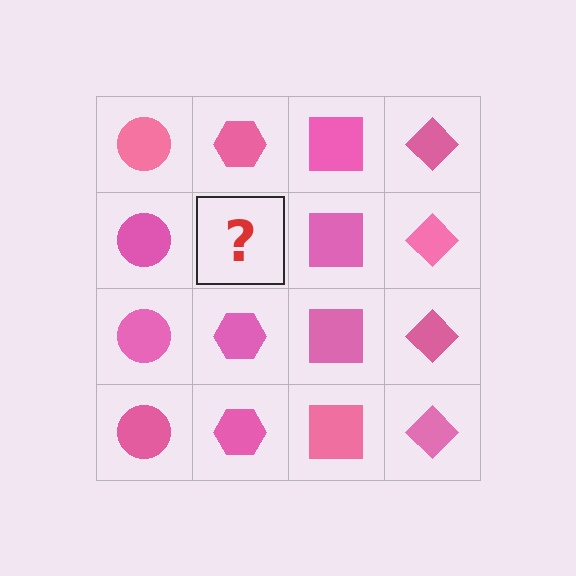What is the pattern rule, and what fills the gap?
The rule is that each column has a consistent shape. The gap should be filled with a pink hexagon.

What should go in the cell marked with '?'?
The missing cell should contain a pink hexagon.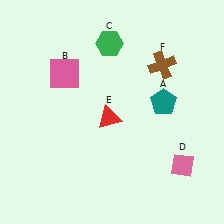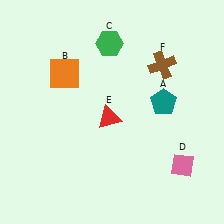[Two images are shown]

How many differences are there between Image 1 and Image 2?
There is 1 difference between the two images.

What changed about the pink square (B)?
In Image 1, B is pink. In Image 2, it changed to orange.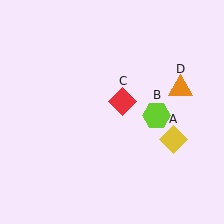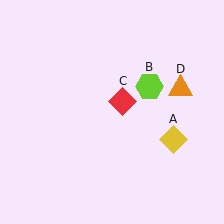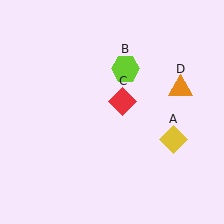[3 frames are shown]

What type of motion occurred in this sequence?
The lime hexagon (object B) rotated counterclockwise around the center of the scene.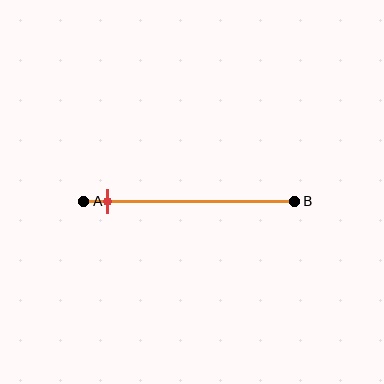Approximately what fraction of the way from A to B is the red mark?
The red mark is approximately 10% of the way from A to B.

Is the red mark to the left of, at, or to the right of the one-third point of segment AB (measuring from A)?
The red mark is to the left of the one-third point of segment AB.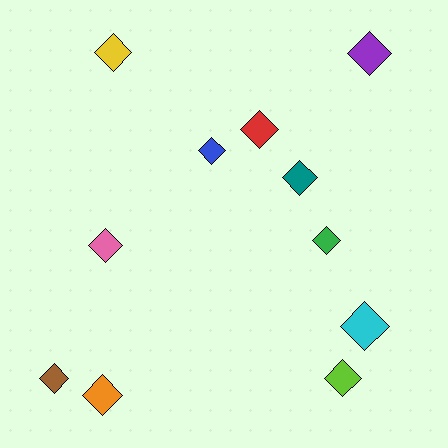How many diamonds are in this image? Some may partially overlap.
There are 11 diamonds.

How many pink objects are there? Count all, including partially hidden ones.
There is 1 pink object.